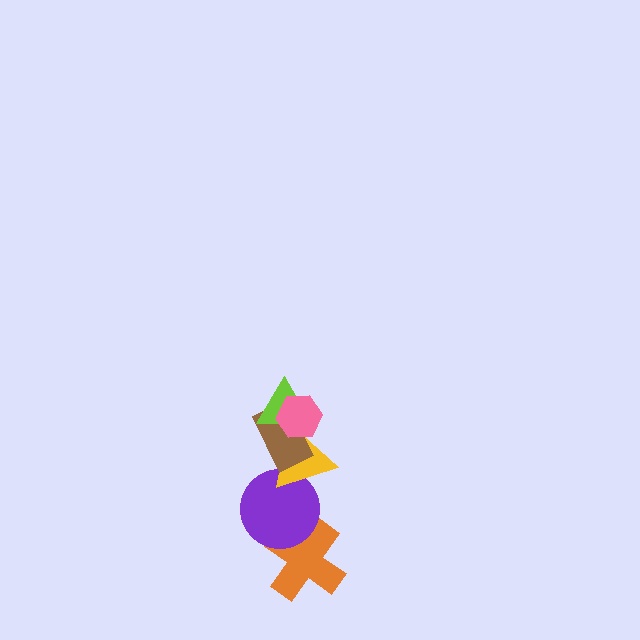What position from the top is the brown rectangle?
The brown rectangle is 3rd from the top.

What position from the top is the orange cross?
The orange cross is 6th from the top.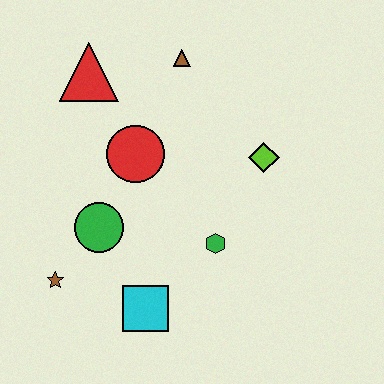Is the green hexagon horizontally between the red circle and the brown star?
No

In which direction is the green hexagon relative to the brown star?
The green hexagon is to the right of the brown star.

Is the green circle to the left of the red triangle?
No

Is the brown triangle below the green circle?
No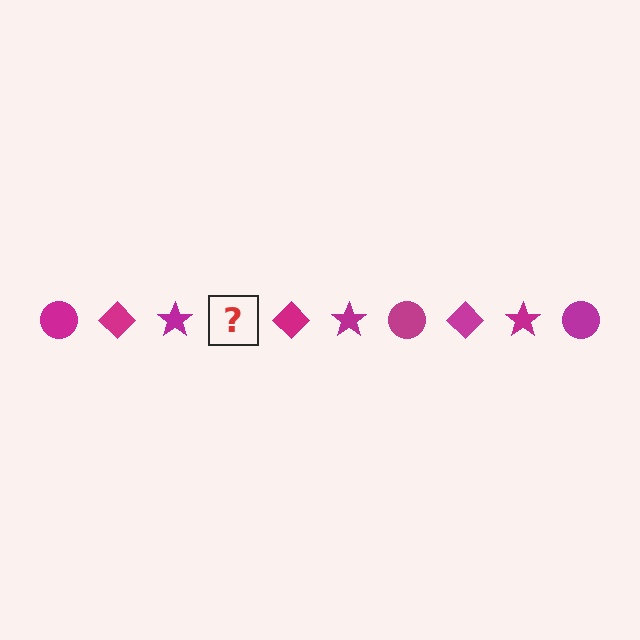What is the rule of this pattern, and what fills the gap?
The rule is that the pattern cycles through circle, diamond, star shapes in magenta. The gap should be filled with a magenta circle.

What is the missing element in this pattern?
The missing element is a magenta circle.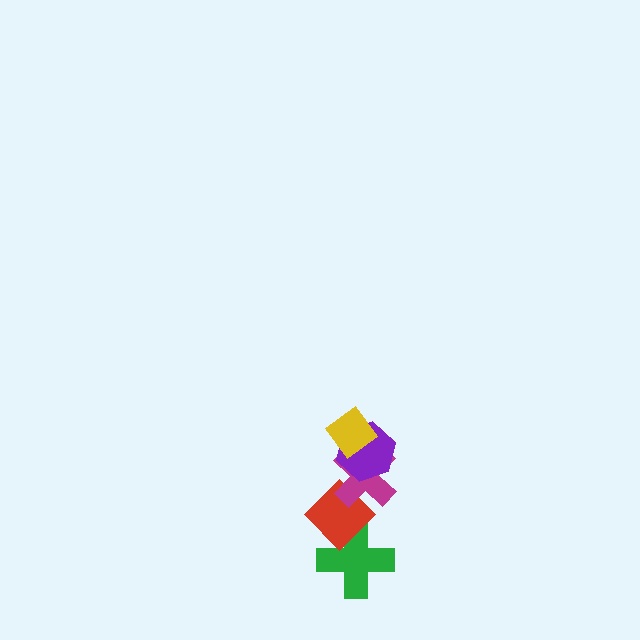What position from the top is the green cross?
The green cross is 5th from the top.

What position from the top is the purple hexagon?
The purple hexagon is 2nd from the top.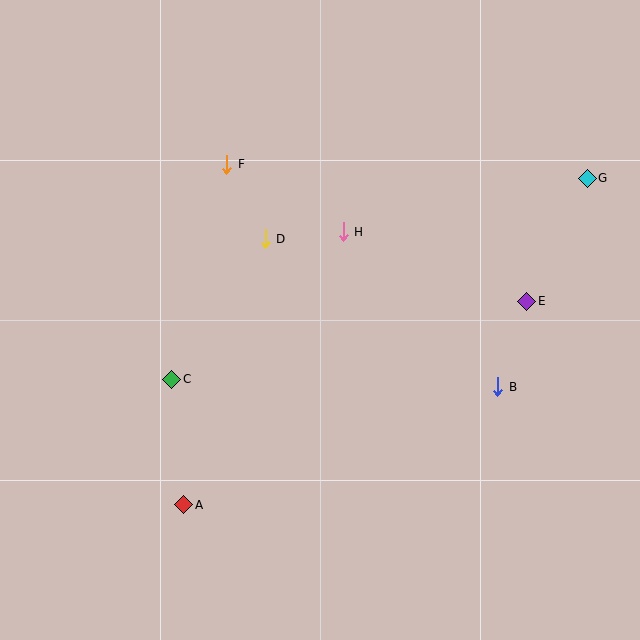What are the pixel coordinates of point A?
Point A is at (183, 505).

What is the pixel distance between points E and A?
The distance between E and A is 399 pixels.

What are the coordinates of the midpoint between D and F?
The midpoint between D and F is at (246, 202).